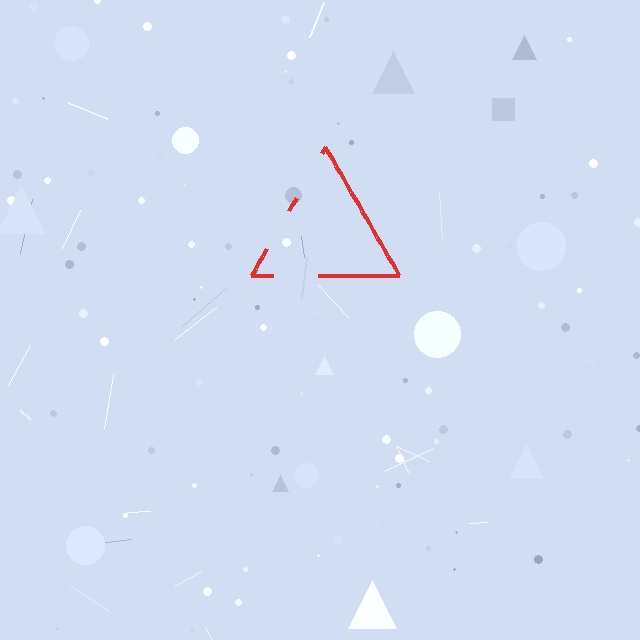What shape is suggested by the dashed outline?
The dashed outline suggests a triangle.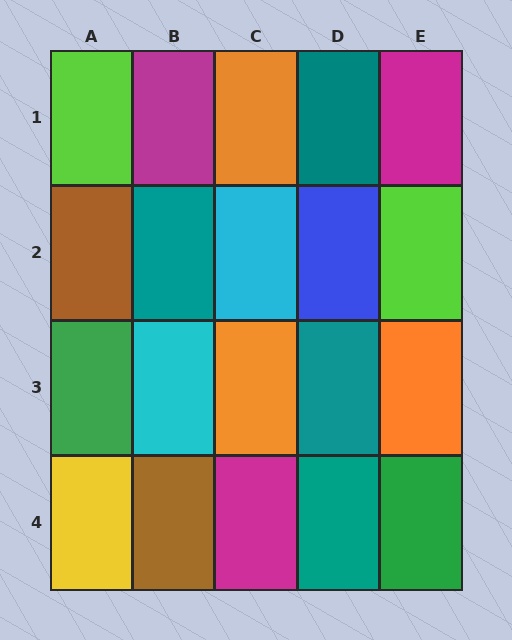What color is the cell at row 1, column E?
Magenta.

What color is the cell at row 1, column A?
Lime.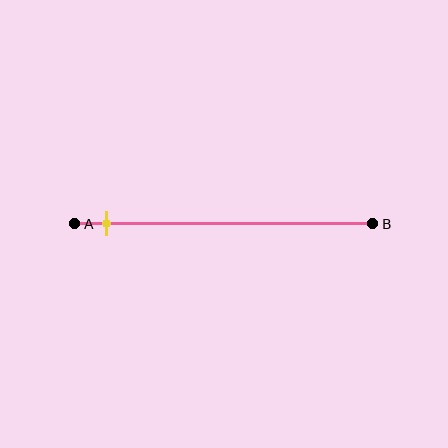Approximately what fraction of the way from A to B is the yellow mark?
The yellow mark is approximately 10% of the way from A to B.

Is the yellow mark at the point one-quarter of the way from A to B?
No, the mark is at about 10% from A, not at the 25% one-quarter point.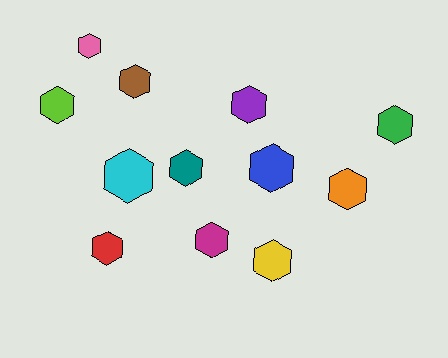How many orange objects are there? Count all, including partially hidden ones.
There is 1 orange object.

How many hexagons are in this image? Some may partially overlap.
There are 12 hexagons.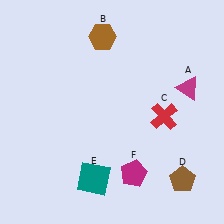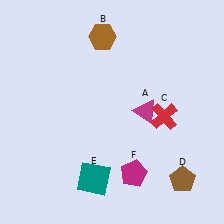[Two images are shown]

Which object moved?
The magenta triangle (A) moved left.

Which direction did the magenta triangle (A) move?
The magenta triangle (A) moved left.